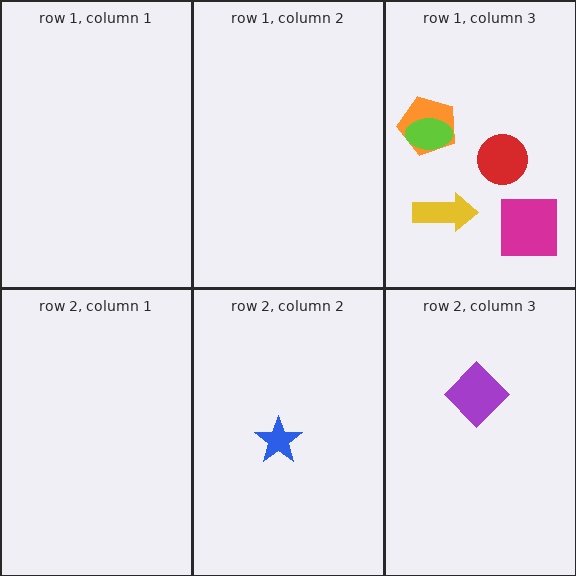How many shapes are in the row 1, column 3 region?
5.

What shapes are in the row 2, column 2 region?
The blue star.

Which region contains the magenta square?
The row 1, column 3 region.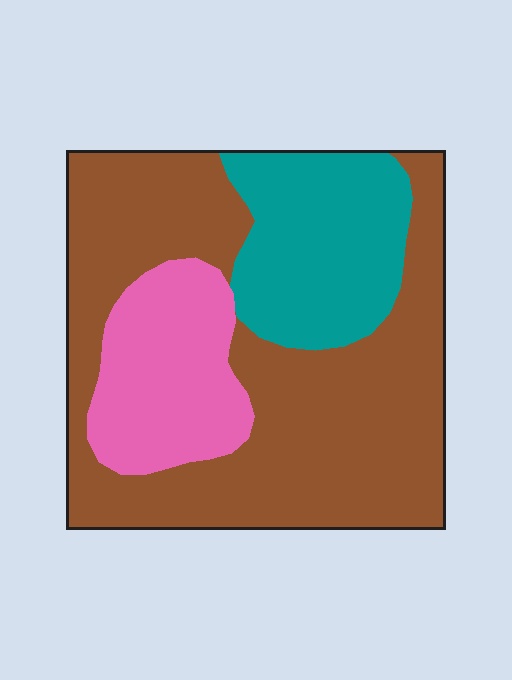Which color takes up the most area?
Brown, at roughly 60%.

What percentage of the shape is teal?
Teal takes up between a sixth and a third of the shape.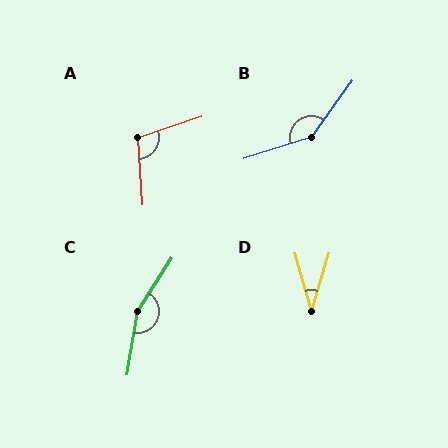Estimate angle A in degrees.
Approximately 104 degrees.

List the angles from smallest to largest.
D (33°), A (104°), B (144°), C (157°).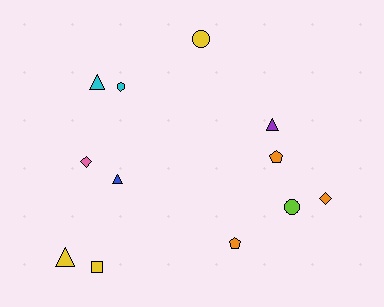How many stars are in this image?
There are no stars.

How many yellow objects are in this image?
There are 3 yellow objects.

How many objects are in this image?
There are 12 objects.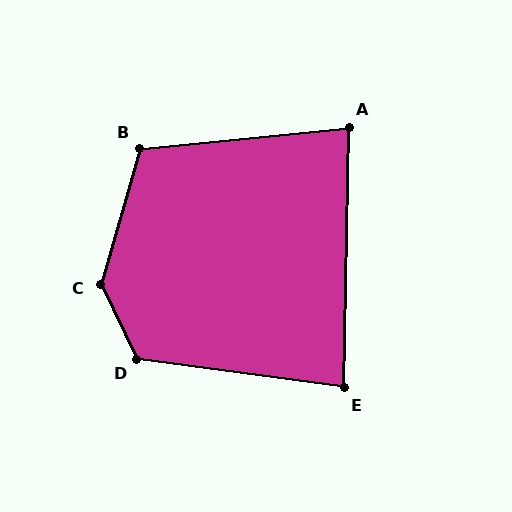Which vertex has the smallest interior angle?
A, at approximately 83 degrees.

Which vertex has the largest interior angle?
C, at approximately 138 degrees.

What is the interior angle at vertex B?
Approximately 112 degrees (obtuse).